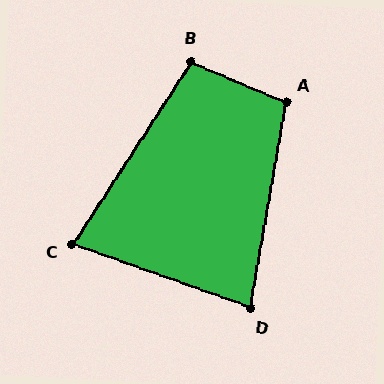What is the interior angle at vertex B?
Approximately 100 degrees (obtuse).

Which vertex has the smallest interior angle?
C, at approximately 77 degrees.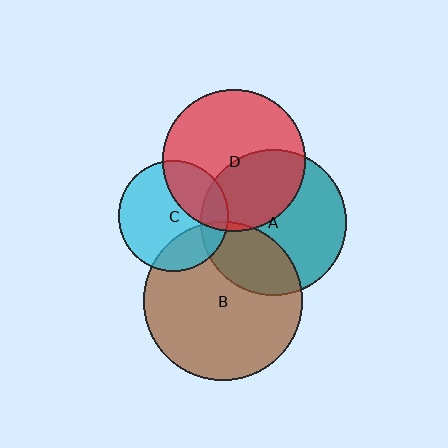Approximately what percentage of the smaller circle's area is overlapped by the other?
Approximately 15%.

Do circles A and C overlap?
Yes.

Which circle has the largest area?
Circle B (brown).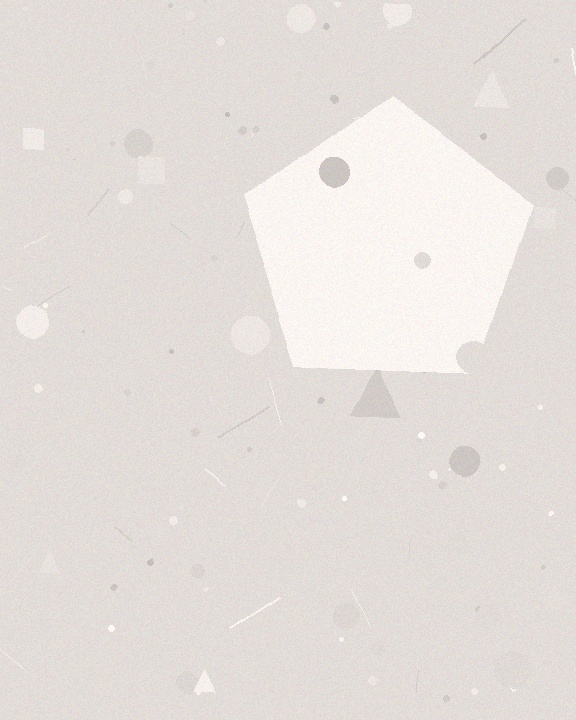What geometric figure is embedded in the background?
A pentagon is embedded in the background.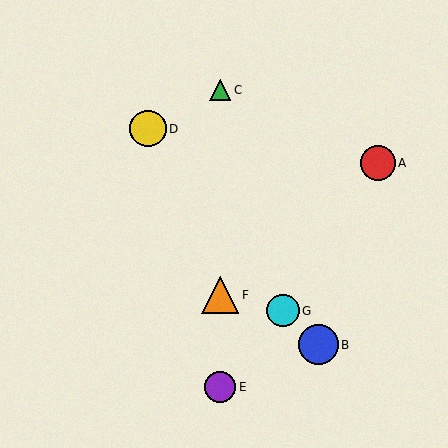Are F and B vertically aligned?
No, F is at x≈220 and B is at x≈318.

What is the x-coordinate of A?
Object A is at x≈378.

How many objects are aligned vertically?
3 objects (C, E, F) are aligned vertically.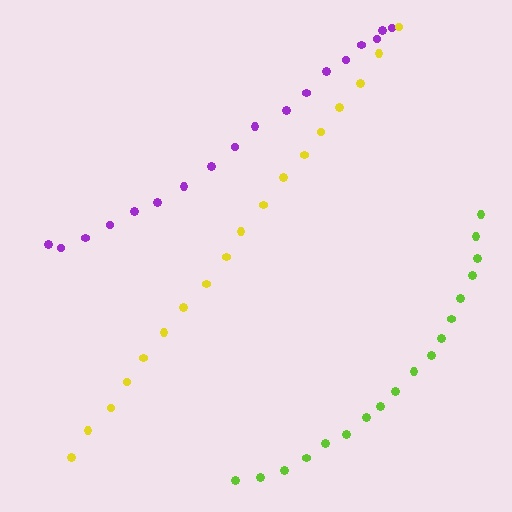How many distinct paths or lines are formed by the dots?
There are 3 distinct paths.